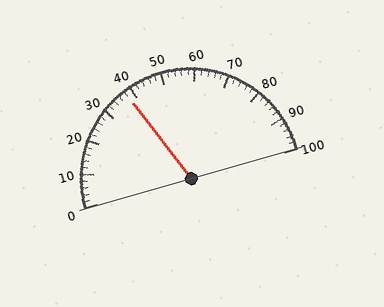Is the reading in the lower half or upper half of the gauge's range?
The reading is in the lower half of the range (0 to 100).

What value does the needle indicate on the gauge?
The needle indicates approximately 38.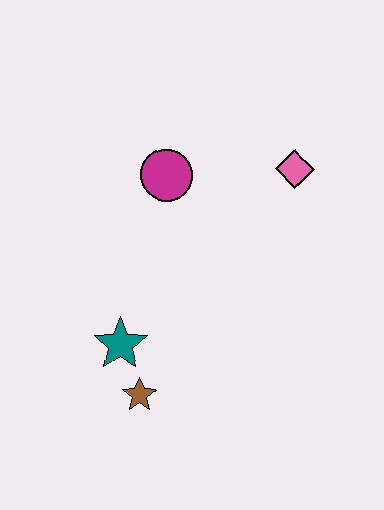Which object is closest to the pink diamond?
The magenta circle is closest to the pink diamond.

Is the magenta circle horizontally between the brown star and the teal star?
No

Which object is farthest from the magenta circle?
The brown star is farthest from the magenta circle.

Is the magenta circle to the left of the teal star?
No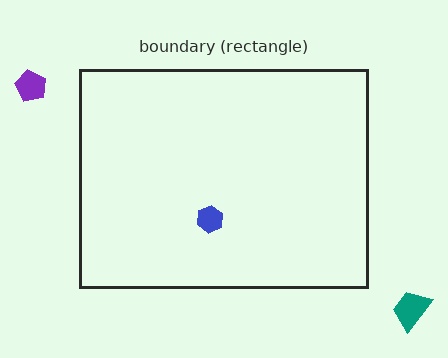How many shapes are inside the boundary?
1 inside, 2 outside.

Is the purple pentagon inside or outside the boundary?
Outside.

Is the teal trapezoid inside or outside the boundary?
Outside.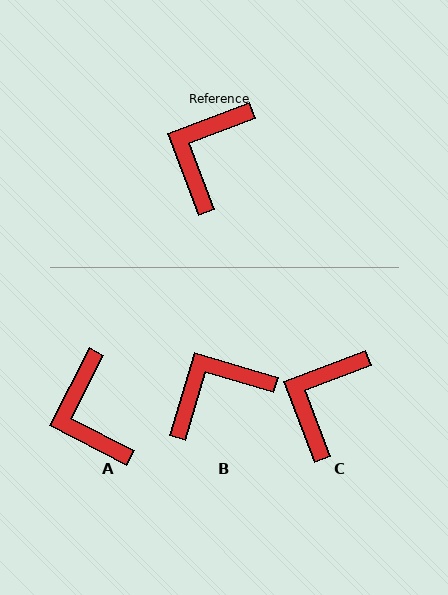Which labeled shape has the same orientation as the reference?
C.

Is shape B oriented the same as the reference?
No, it is off by about 37 degrees.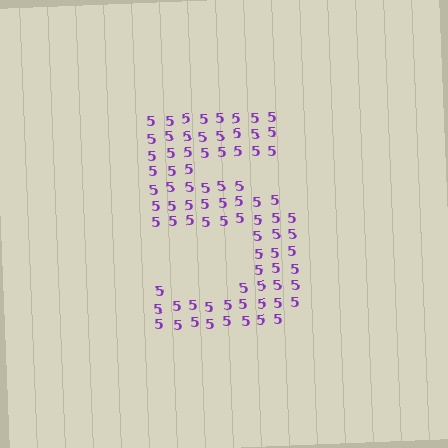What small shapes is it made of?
It is made of small digit 5's.